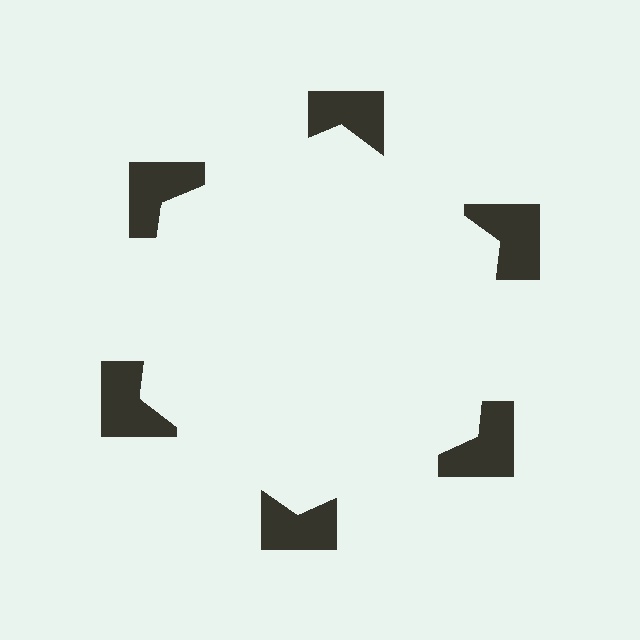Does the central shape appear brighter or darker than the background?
It typically appears slightly brighter than the background, even though no actual brightness change is drawn.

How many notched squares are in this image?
There are 6 — one at each vertex of the illusory hexagon.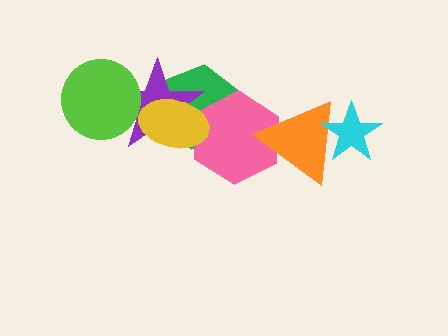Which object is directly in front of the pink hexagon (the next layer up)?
The orange triangle is directly in front of the pink hexagon.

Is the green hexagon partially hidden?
Yes, it is partially covered by another shape.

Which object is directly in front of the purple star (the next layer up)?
The pink hexagon is directly in front of the purple star.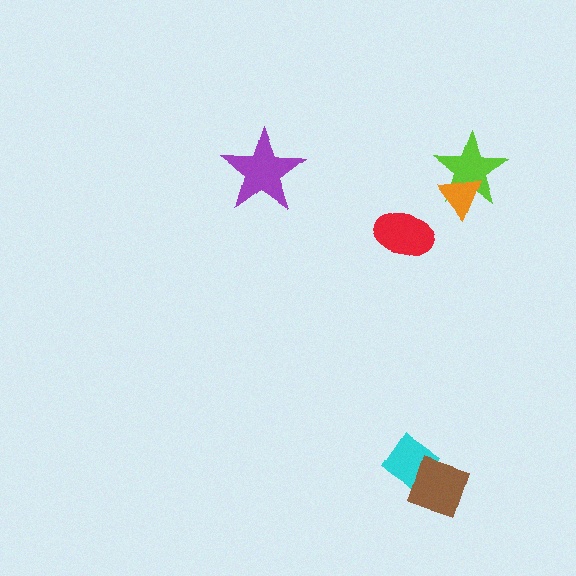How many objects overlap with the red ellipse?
0 objects overlap with the red ellipse.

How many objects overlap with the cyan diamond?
1 object overlaps with the cyan diamond.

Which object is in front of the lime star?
The orange triangle is in front of the lime star.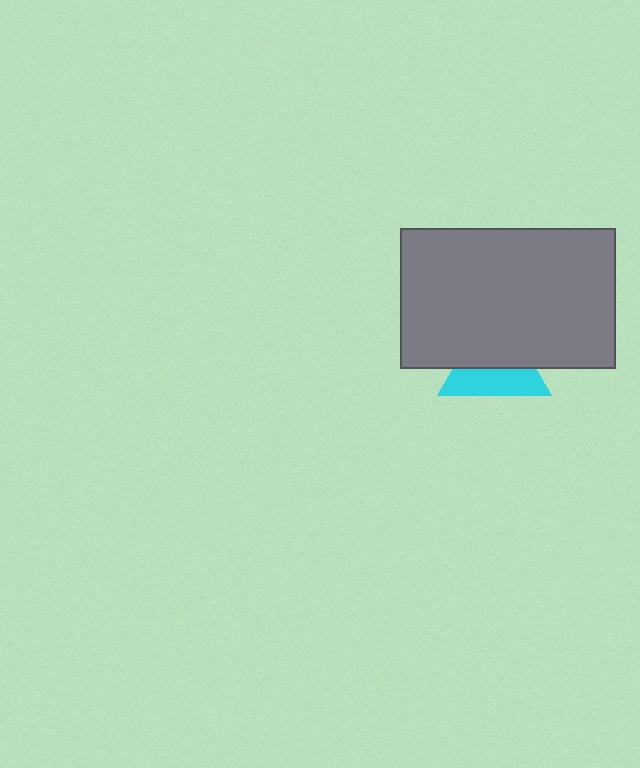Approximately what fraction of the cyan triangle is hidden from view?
Roughly 54% of the cyan triangle is hidden behind the gray rectangle.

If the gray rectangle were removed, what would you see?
You would see the complete cyan triangle.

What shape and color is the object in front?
The object in front is a gray rectangle.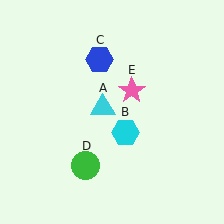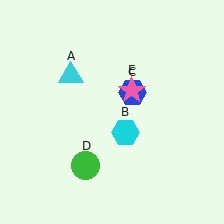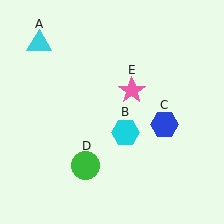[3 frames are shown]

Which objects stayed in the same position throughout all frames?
Cyan hexagon (object B) and green circle (object D) and pink star (object E) remained stationary.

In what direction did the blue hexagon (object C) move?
The blue hexagon (object C) moved down and to the right.